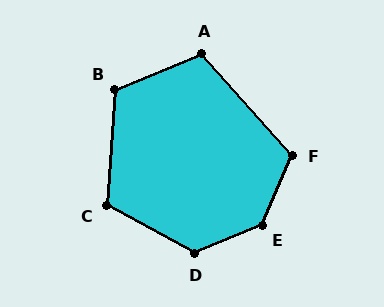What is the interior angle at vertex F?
Approximately 115 degrees (obtuse).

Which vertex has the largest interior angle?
E, at approximately 137 degrees.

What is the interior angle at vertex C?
Approximately 114 degrees (obtuse).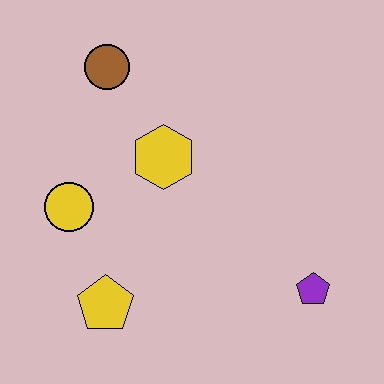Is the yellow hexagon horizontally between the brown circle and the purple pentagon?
Yes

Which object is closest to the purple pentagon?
The yellow hexagon is closest to the purple pentagon.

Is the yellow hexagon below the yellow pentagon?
No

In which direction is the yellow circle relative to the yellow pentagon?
The yellow circle is above the yellow pentagon.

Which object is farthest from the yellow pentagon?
The brown circle is farthest from the yellow pentagon.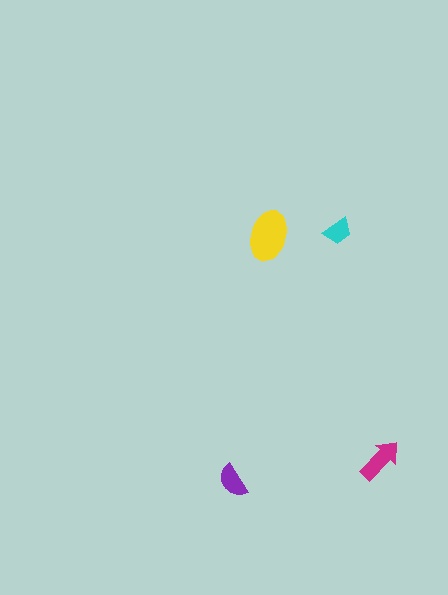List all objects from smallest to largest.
The cyan trapezoid, the purple semicircle, the magenta arrow, the yellow ellipse.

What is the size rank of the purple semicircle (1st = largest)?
3rd.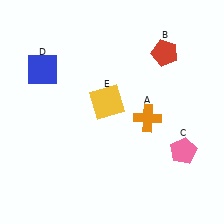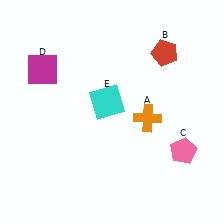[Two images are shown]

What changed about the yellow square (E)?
In Image 1, E is yellow. In Image 2, it changed to cyan.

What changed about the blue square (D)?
In Image 1, D is blue. In Image 2, it changed to magenta.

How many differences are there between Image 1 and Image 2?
There are 2 differences between the two images.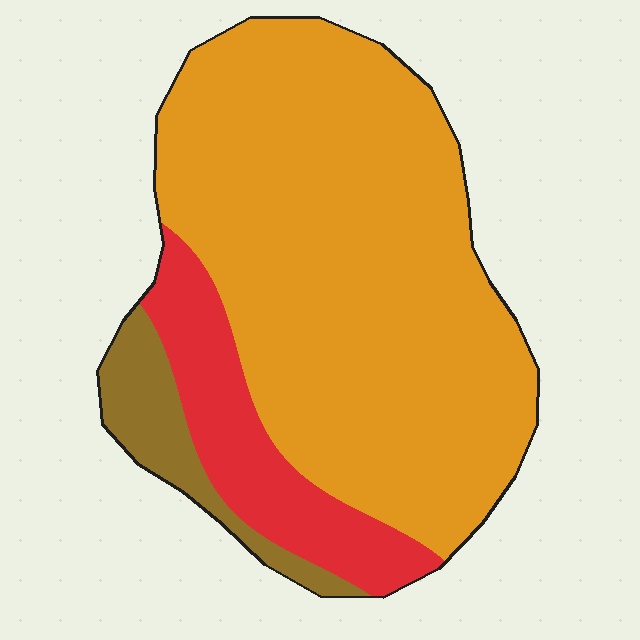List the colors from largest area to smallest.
From largest to smallest: orange, red, brown.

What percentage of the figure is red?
Red takes up about one sixth (1/6) of the figure.